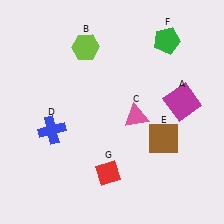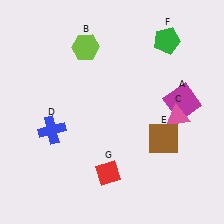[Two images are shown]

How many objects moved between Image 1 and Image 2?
1 object moved between the two images.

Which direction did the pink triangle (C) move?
The pink triangle (C) moved right.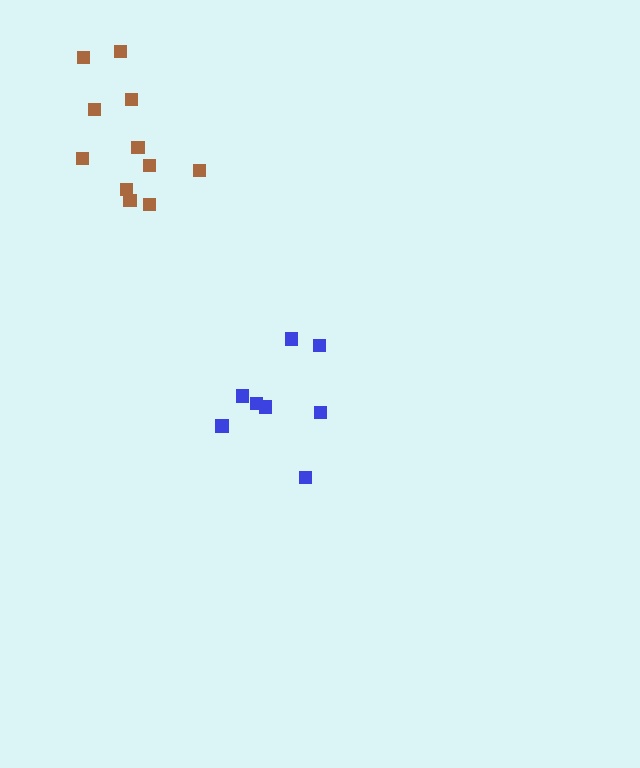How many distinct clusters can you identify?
There are 2 distinct clusters.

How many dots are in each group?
Group 1: 8 dots, Group 2: 11 dots (19 total).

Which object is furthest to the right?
The blue cluster is rightmost.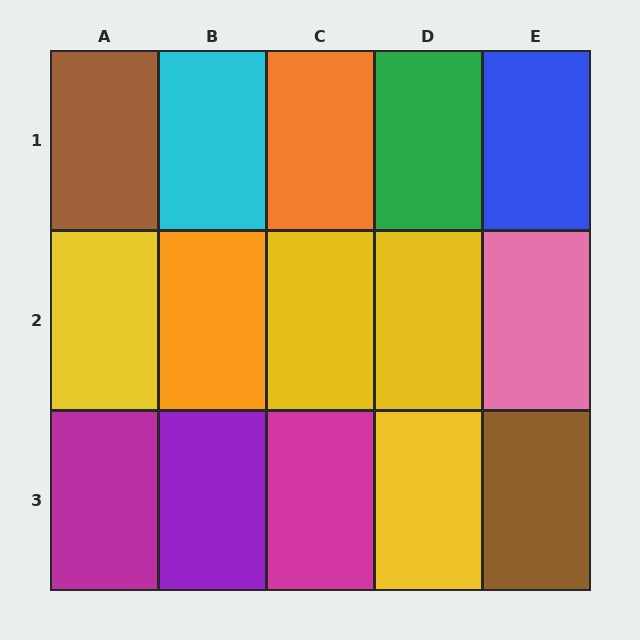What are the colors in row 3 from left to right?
Magenta, purple, magenta, yellow, brown.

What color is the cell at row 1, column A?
Brown.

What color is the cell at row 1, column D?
Green.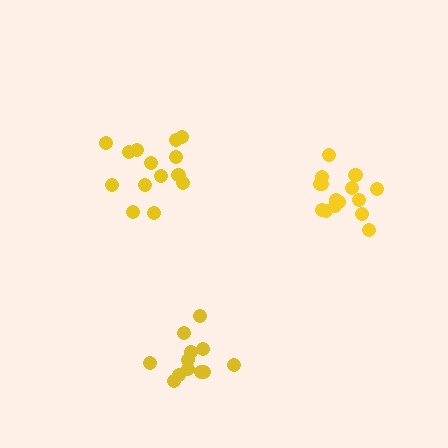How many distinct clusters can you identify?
There are 3 distinct clusters.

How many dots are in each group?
Group 1: 12 dots, Group 2: 14 dots, Group 3: 15 dots (41 total).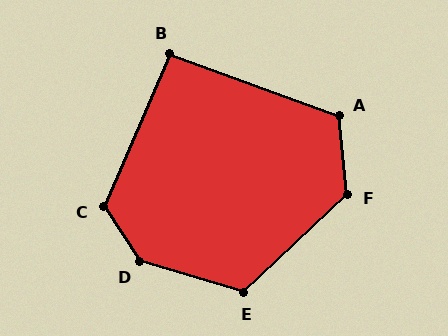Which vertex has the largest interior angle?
D, at approximately 139 degrees.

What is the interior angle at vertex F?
Approximately 127 degrees (obtuse).